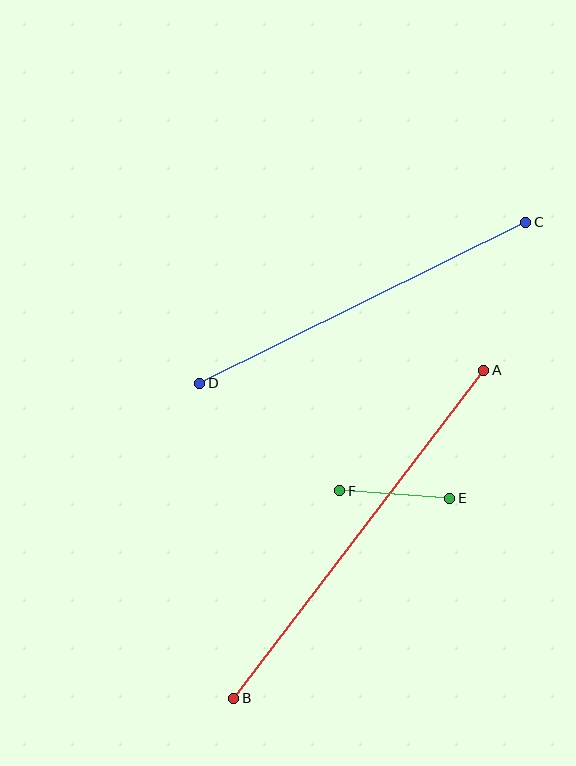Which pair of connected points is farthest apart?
Points A and B are farthest apart.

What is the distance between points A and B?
The distance is approximately 413 pixels.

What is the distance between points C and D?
The distance is approximately 364 pixels.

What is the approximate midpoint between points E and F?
The midpoint is at approximately (395, 495) pixels.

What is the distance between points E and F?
The distance is approximately 110 pixels.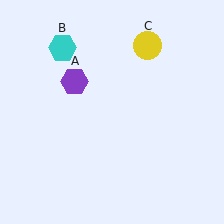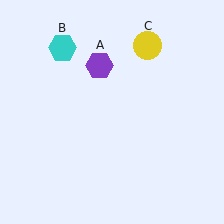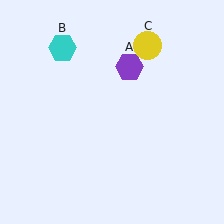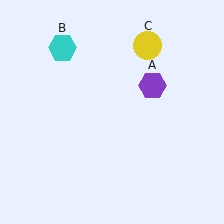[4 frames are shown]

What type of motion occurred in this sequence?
The purple hexagon (object A) rotated clockwise around the center of the scene.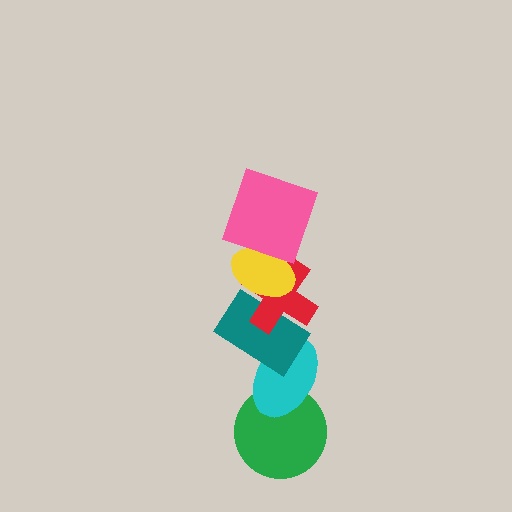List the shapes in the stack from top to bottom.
From top to bottom: the pink square, the yellow ellipse, the red cross, the teal rectangle, the cyan ellipse, the green circle.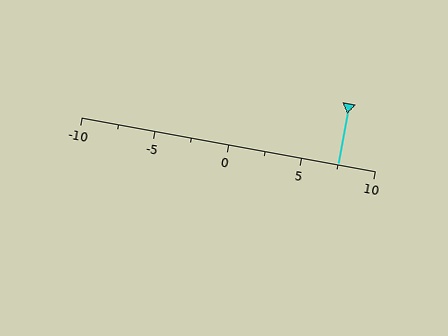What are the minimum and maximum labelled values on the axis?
The axis runs from -10 to 10.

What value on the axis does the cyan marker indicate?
The marker indicates approximately 7.5.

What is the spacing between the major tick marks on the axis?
The major ticks are spaced 5 apart.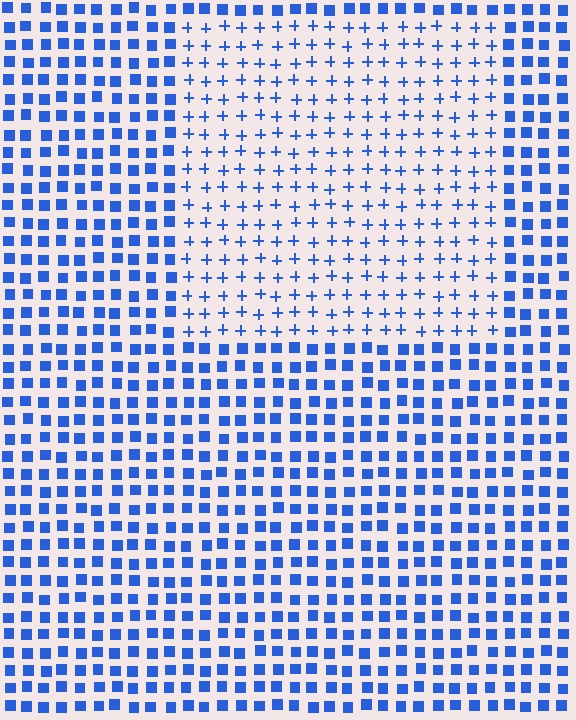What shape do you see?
I see a rectangle.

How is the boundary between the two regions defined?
The boundary is defined by a change in element shape: plus signs inside vs. squares outside. All elements share the same color and spacing.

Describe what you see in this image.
The image is filled with small blue elements arranged in a uniform grid. A rectangle-shaped region contains plus signs, while the surrounding area contains squares. The boundary is defined purely by the change in element shape.